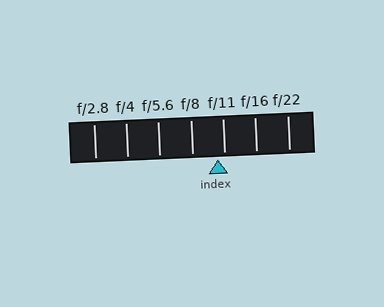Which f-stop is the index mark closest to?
The index mark is closest to f/11.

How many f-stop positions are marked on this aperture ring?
There are 7 f-stop positions marked.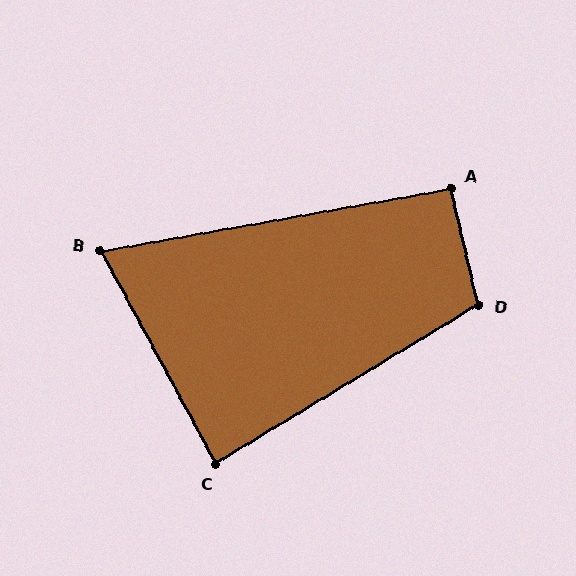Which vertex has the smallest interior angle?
B, at approximately 72 degrees.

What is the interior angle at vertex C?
Approximately 87 degrees (approximately right).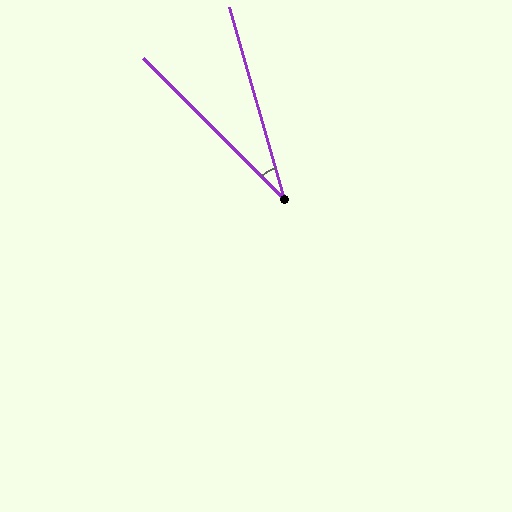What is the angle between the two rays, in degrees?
Approximately 29 degrees.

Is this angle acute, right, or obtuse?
It is acute.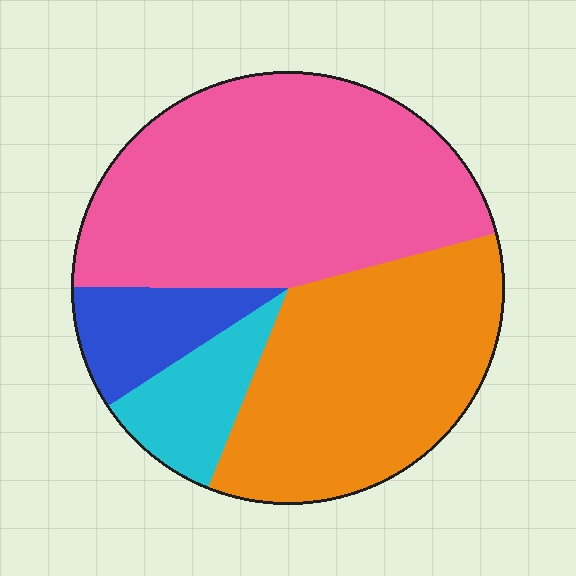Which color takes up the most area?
Pink, at roughly 45%.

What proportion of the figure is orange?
Orange covers about 35% of the figure.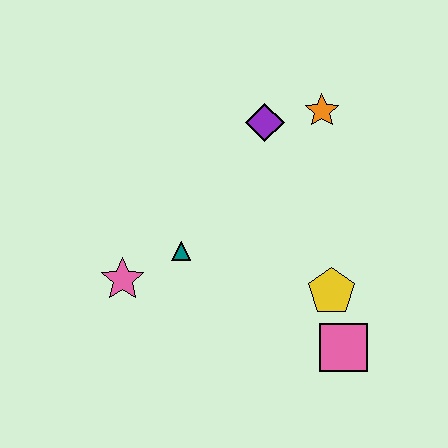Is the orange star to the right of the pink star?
Yes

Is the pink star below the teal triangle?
Yes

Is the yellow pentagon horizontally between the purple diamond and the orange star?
No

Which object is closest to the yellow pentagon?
The pink square is closest to the yellow pentagon.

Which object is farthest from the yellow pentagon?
The pink star is farthest from the yellow pentagon.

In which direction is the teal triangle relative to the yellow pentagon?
The teal triangle is to the left of the yellow pentagon.